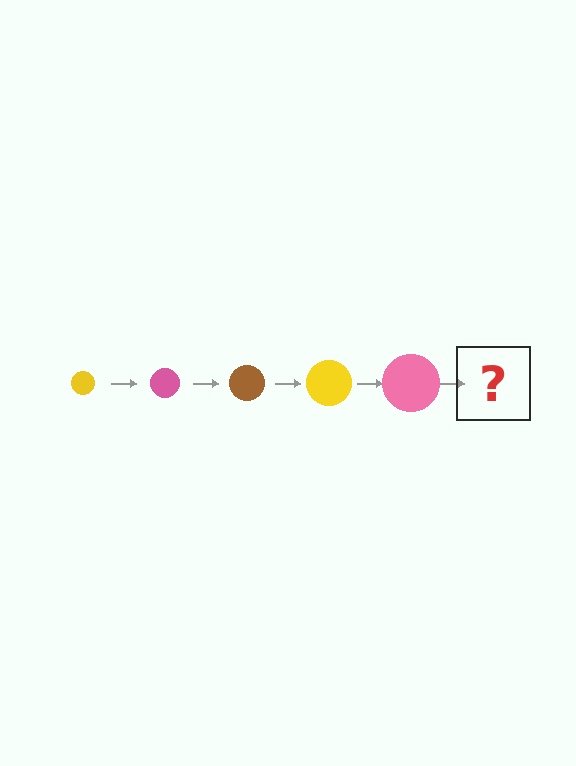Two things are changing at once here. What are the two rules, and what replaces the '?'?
The two rules are that the circle grows larger each step and the color cycles through yellow, pink, and brown. The '?' should be a brown circle, larger than the previous one.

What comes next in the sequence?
The next element should be a brown circle, larger than the previous one.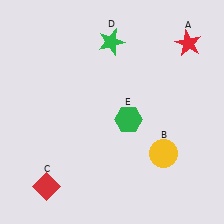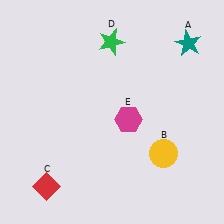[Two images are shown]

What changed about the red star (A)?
In Image 1, A is red. In Image 2, it changed to teal.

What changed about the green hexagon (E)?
In Image 1, E is green. In Image 2, it changed to magenta.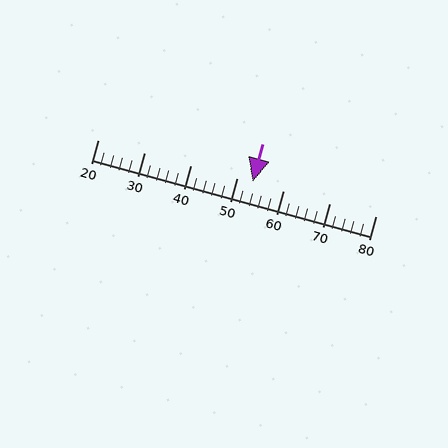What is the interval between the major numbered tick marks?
The major tick marks are spaced 10 units apart.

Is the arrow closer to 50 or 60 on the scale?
The arrow is closer to 50.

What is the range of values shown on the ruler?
The ruler shows values from 20 to 80.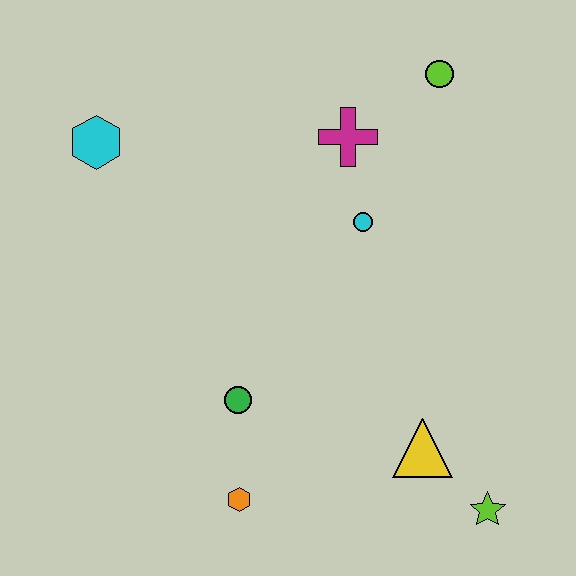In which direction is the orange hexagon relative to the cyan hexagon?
The orange hexagon is below the cyan hexagon.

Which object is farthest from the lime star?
The cyan hexagon is farthest from the lime star.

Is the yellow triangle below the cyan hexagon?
Yes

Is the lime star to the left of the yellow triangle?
No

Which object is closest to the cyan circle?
The magenta cross is closest to the cyan circle.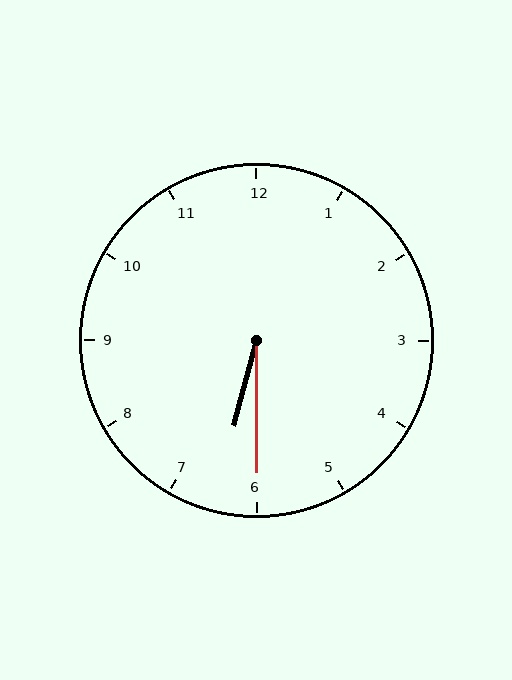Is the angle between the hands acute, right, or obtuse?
It is acute.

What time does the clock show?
6:30.